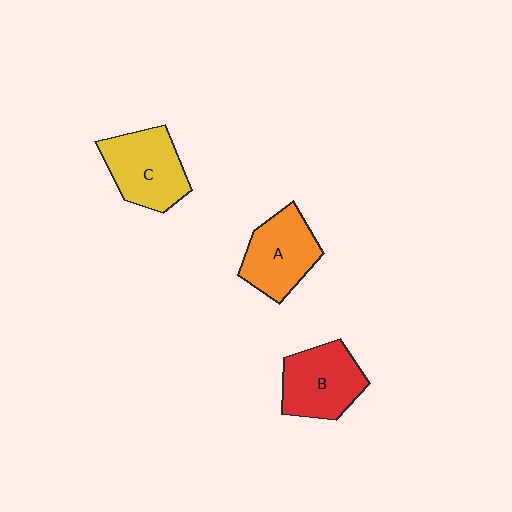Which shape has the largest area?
Shape C (yellow).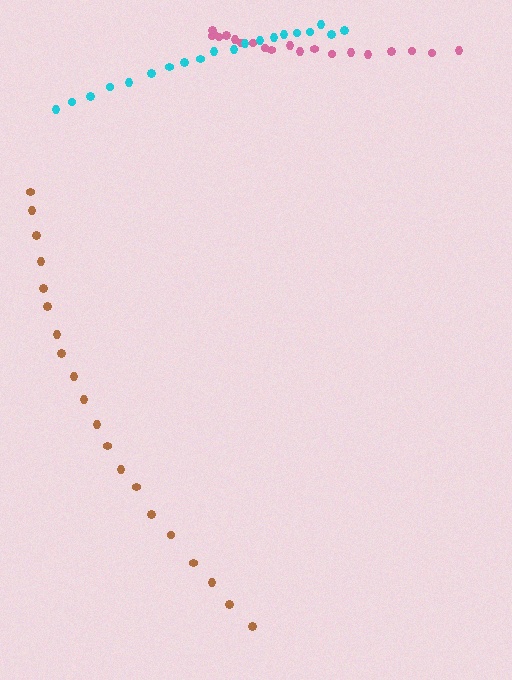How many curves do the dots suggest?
There are 3 distinct paths.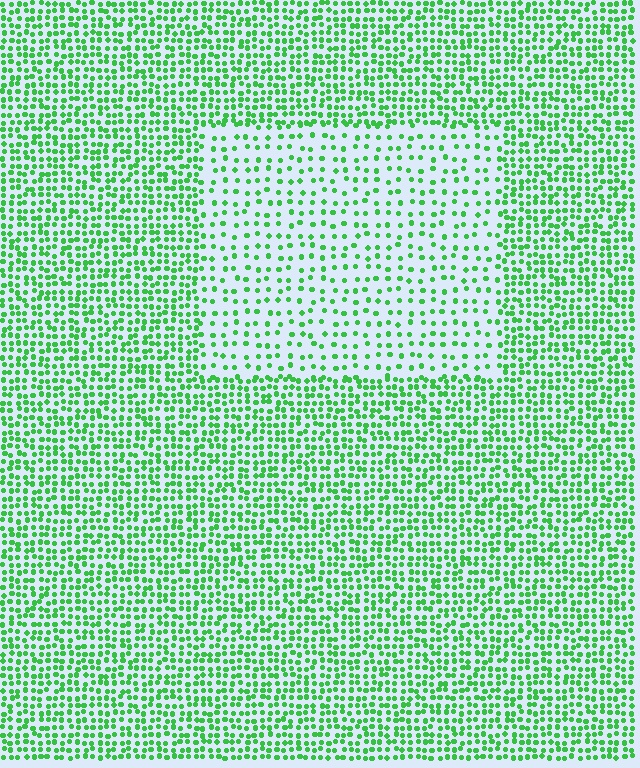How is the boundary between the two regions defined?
The boundary is defined by a change in element density (approximately 2.2x ratio). All elements are the same color, size, and shape.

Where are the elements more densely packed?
The elements are more densely packed outside the rectangle boundary.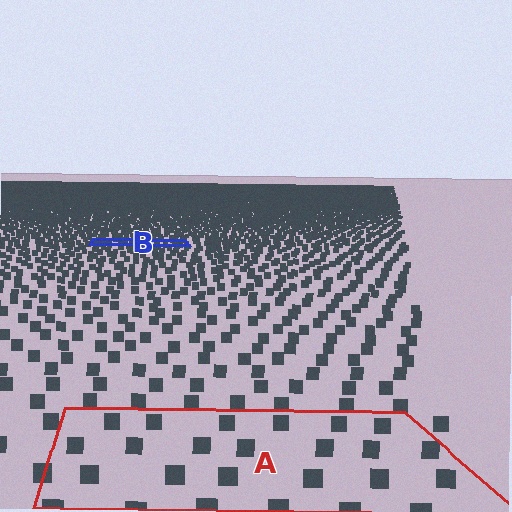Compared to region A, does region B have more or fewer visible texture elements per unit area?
Region B has more texture elements per unit area — they are packed more densely because it is farther away.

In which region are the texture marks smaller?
The texture marks are smaller in region B, because it is farther away.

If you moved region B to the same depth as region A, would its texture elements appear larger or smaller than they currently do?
They would appear larger. At a closer depth, the same texture elements are projected at a bigger on-screen size.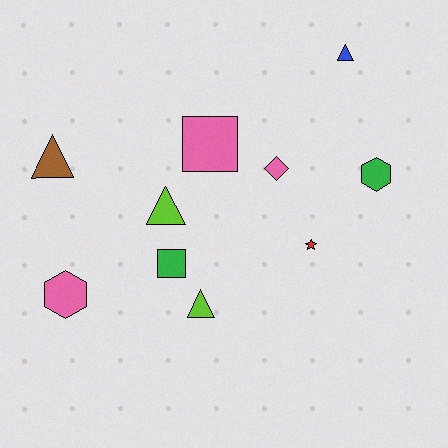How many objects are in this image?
There are 10 objects.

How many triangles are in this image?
There are 4 triangles.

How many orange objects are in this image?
There are no orange objects.